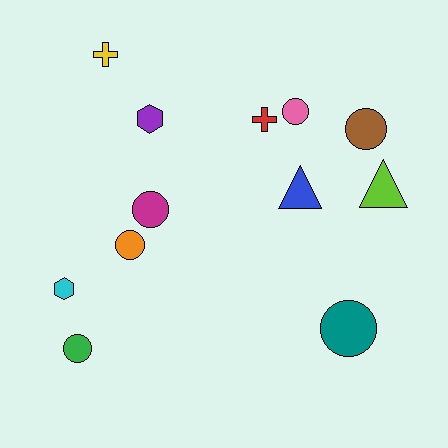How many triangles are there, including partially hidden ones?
There are 2 triangles.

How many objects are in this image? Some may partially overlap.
There are 12 objects.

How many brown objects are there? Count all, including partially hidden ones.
There is 1 brown object.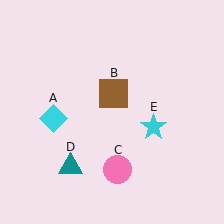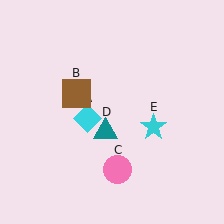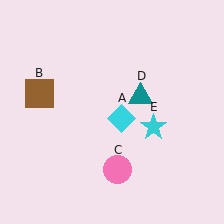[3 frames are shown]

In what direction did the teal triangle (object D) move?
The teal triangle (object D) moved up and to the right.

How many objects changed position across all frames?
3 objects changed position: cyan diamond (object A), brown square (object B), teal triangle (object D).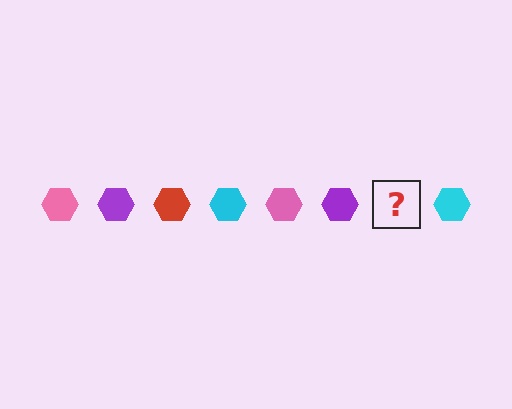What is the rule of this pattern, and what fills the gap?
The rule is that the pattern cycles through pink, purple, red, cyan hexagons. The gap should be filled with a red hexagon.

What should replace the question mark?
The question mark should be replaced with a red hexagon.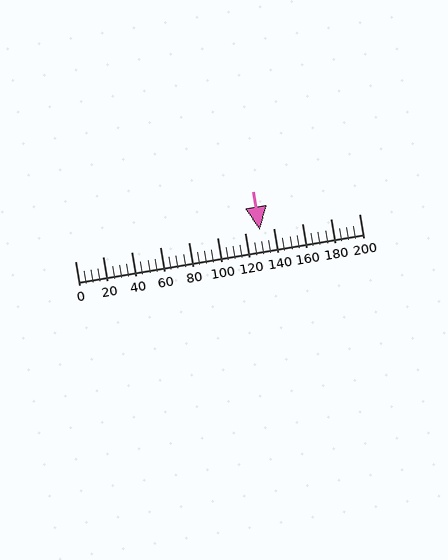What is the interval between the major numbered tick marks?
The major tick marks are spaced 20 units apart.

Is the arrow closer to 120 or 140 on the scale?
The arrow is closer to 140.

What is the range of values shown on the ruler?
The ruler shows values from 0 to 200.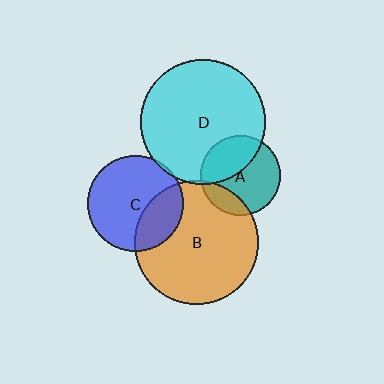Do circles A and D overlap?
Yes.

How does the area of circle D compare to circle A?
Approximately 2.4 times.